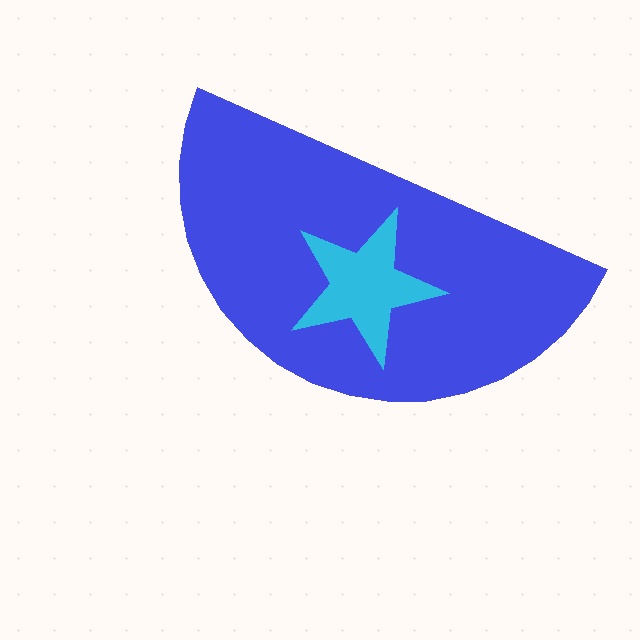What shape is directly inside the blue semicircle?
The cyan star.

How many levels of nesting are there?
2.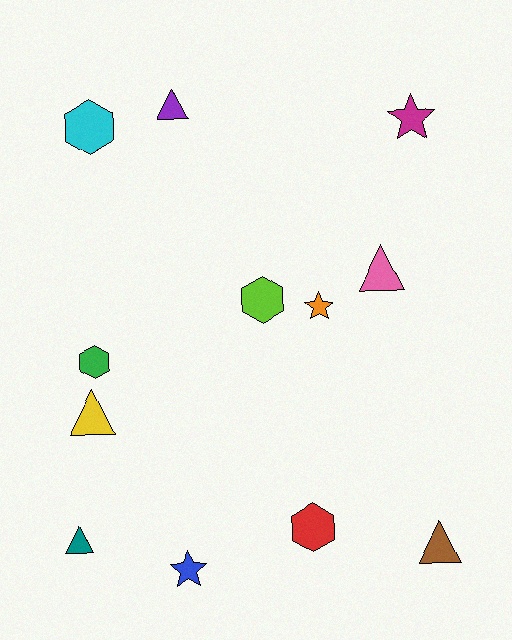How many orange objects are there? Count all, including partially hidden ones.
There is 1 orange object.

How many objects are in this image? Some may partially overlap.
There are 12 objects.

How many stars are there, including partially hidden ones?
There are 3 stars.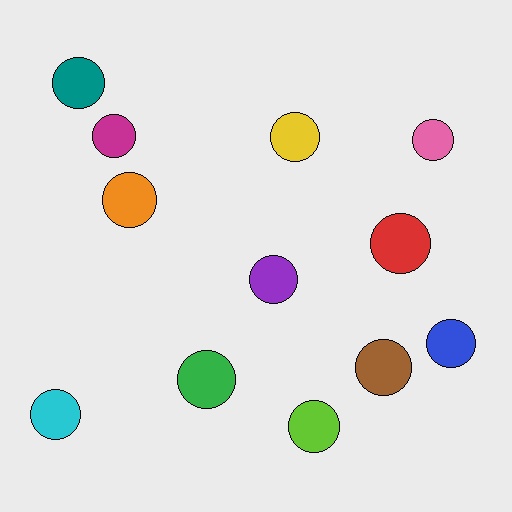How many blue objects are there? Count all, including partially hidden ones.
There is 1 blue object.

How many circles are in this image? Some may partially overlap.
There are 12 circles.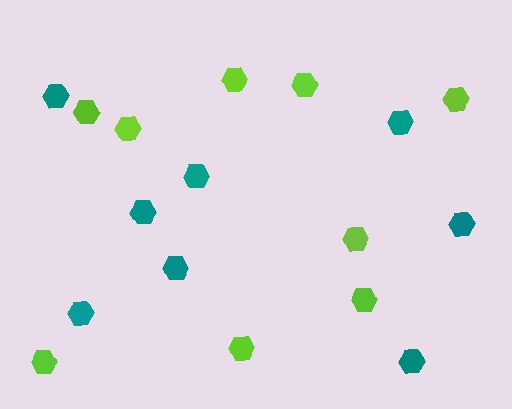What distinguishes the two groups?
There are 2 groups: one group of lime hexagons (9) and one group of teal hexagons (8).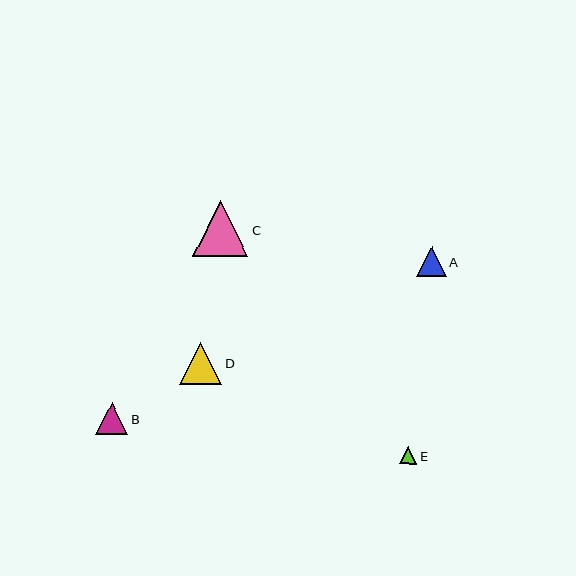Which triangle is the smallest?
Triangle E is the smallest with a size of approximately 17 pixels.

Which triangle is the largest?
Triangle C is the largest with a size of approximately 55 pixels.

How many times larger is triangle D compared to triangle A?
Triangle D is approximately 1.4 times the size of triangle A.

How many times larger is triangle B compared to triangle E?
Triangle B is approximately 1.9 times the size of triangle E.